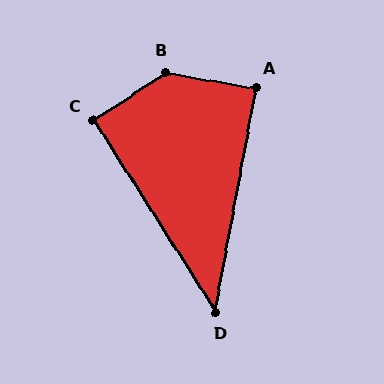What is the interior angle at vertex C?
Approximately 91 degrees (approximately right).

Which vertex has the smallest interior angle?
D, at approximately 43 degrees.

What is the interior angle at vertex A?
Approximately 89 degrees (approximately right).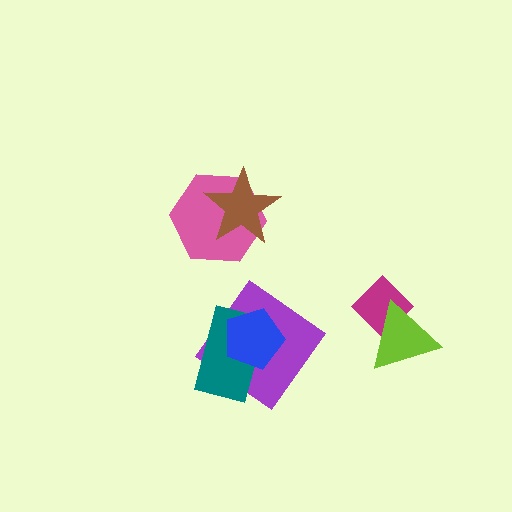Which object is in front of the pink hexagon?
The brown star is in front of the pink hexagon.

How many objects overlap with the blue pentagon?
2 objects overlap with the blue pentagon.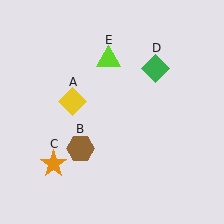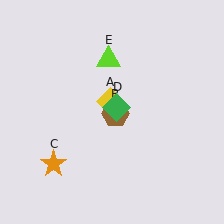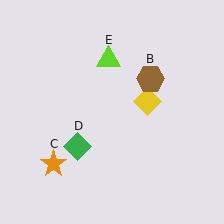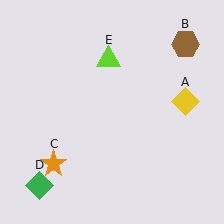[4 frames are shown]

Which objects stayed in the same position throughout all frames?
Orange star (object C) and lime triangle (object E) remained stationary.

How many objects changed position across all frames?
3 objects changed position: yellow diamond (object A), brown hexagon (object B), green diamond (object D).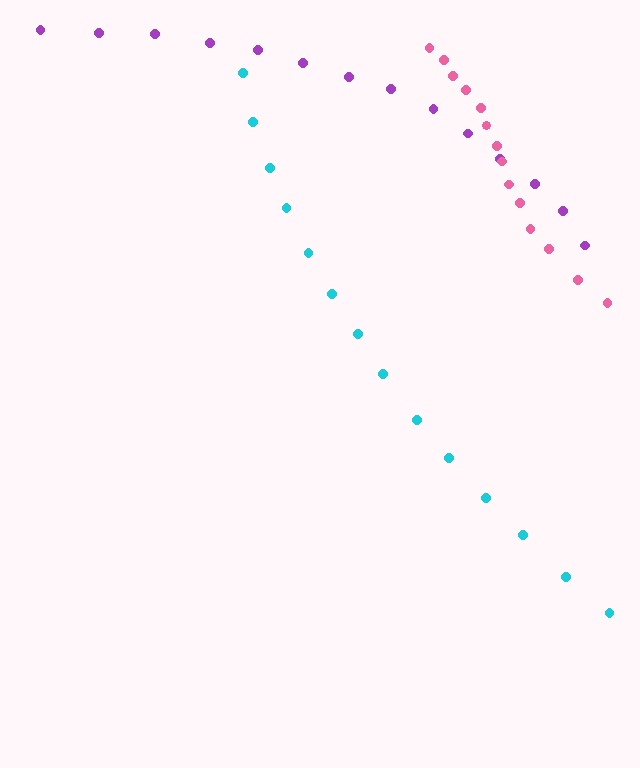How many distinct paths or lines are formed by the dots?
There are 3 distinct paths.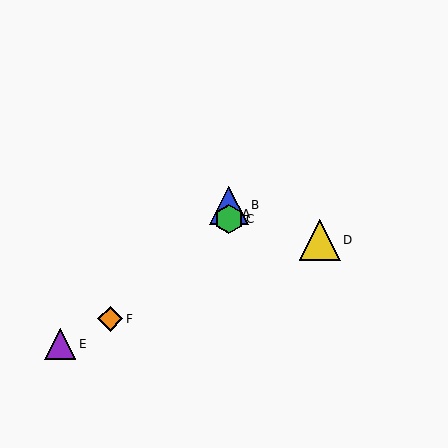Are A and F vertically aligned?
No, A is at x≈229 and F is at x≈110.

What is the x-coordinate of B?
Object B is at x≈229.